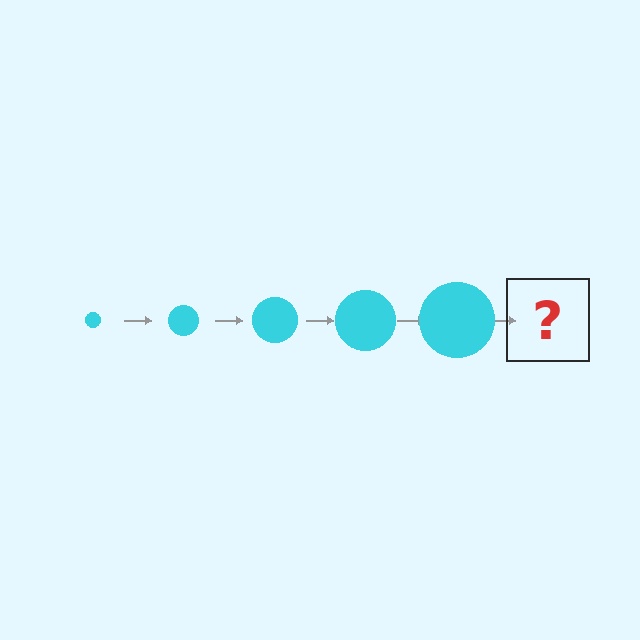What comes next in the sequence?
The next element should be a cyan circle, larger than the previous one.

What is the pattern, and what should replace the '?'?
The pattern is that the circle gets progressively larger each step. The '?' should be a cyan circle, larger than the previous one.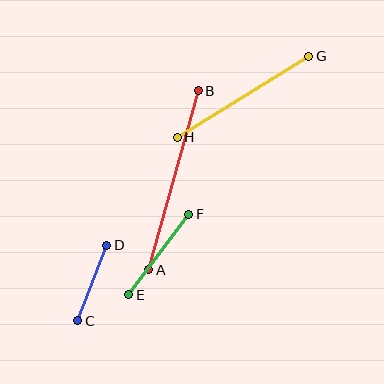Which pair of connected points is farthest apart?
Points A and B are farthest apart.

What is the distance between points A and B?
The distance is approximately 185 pixels.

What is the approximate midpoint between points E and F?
The midpoint is at approximately (159, 255) pixels.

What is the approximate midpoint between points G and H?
The midpoint is at approximately (243, 97) pixels.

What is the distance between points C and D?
The distance is approximately 81 pixels.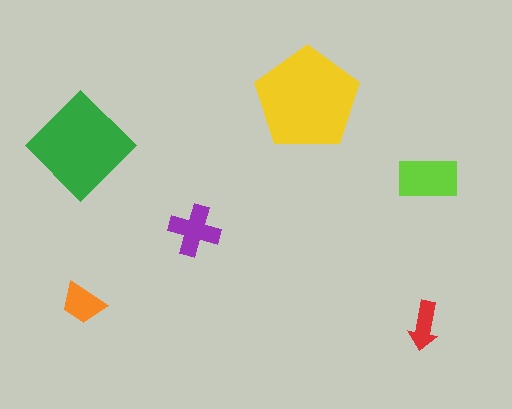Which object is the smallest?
The red arrow.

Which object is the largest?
The yellow pentagon.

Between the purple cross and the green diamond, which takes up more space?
The green diamond.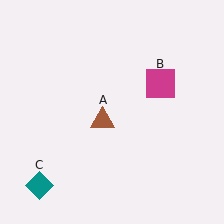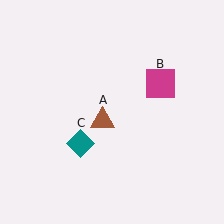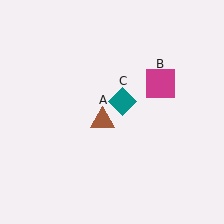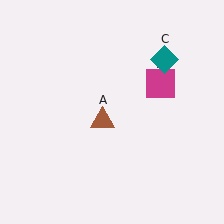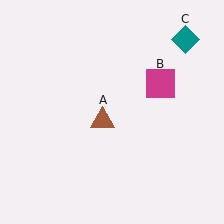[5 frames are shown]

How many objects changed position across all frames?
1 object changed position: teal diamond (object C).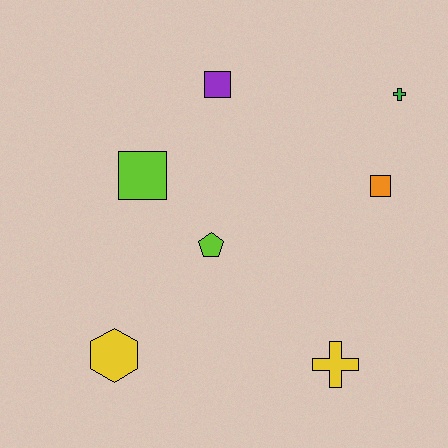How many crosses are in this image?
There are 2 crosses.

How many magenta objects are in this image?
There are no magenta objects.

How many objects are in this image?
There are 7 objects.